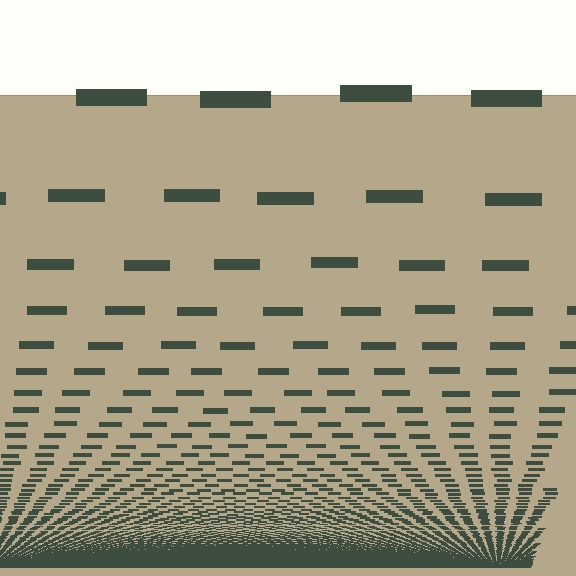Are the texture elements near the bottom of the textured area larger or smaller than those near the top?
Smaller. The gradient is inverted — elements near the bottom are smaller and denser.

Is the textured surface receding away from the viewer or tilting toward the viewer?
The surface appears to tilt toward the viewer. Texture elements get larger and sparser toward the top.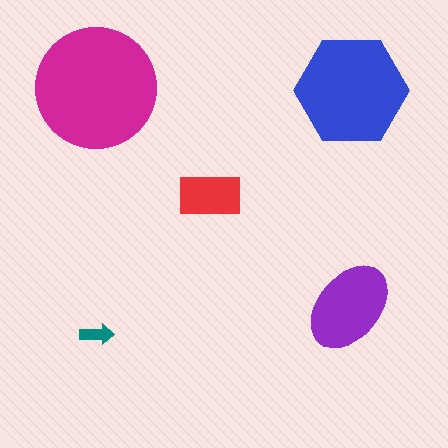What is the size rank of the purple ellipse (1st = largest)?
3rd.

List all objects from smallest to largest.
The teal arrow, the red rectangle, the purple ellipse, the blue hexagon, the magenta circle.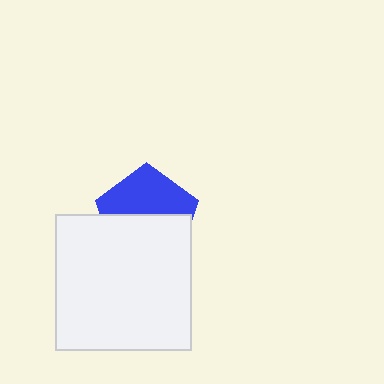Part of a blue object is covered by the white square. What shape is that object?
It is a pentagon.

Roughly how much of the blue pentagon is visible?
About half of it is visible (roughly 47%).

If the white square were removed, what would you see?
You would see the complete blue pentagon.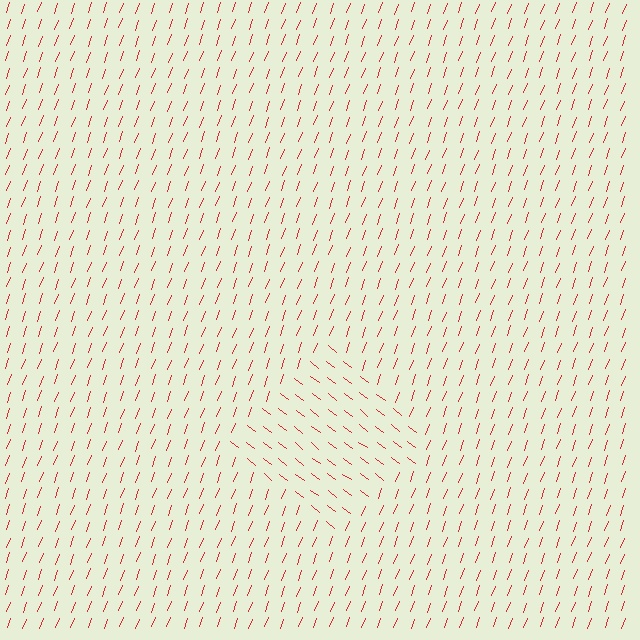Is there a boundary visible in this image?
Yes, there is a texture boundary formed by a change in line orientation.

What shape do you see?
I see a diamond.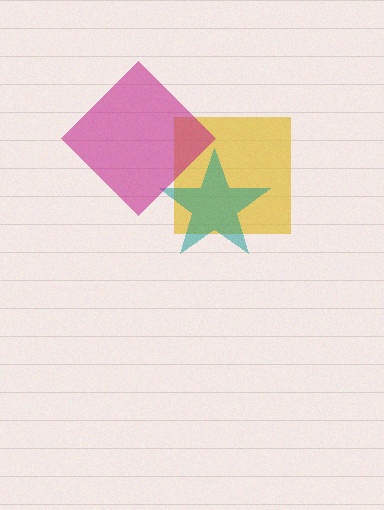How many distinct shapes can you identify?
There are 3 distinct shapes: a yellow square, a teal star, a magenta diamond.